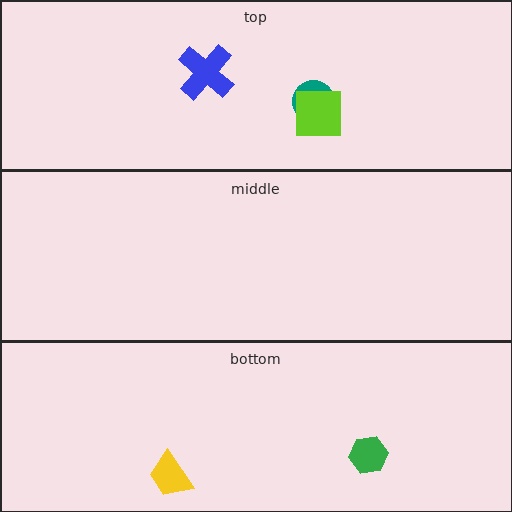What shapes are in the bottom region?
The yellow trapezoid, the green hexagon.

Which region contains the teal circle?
The top region.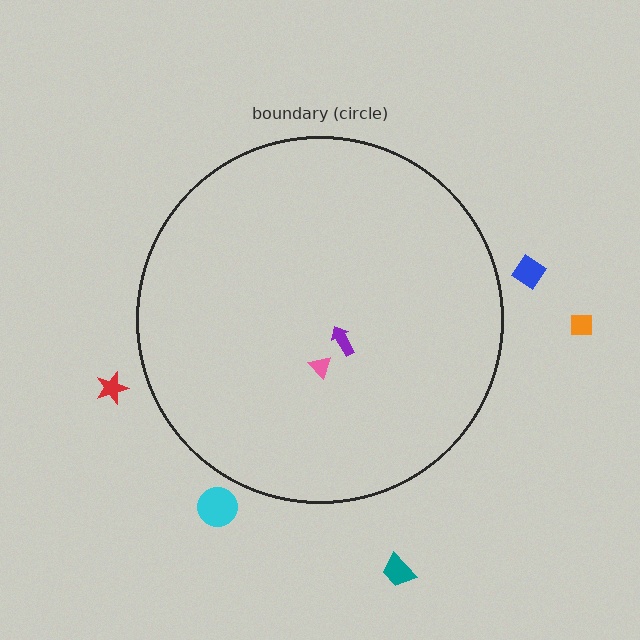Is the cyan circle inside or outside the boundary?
Outside.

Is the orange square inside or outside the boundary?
Outside.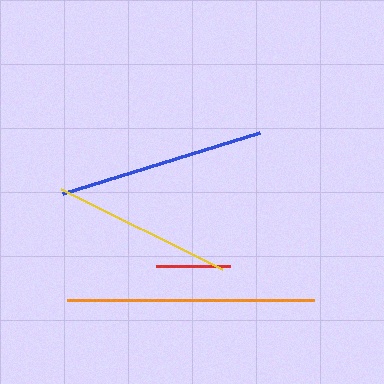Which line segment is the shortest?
The red line is the shortest at approximately 73 pixels.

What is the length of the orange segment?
The orange segment is approximately 248 pixels long.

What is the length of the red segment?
The red segment is approximately 73 pixels long.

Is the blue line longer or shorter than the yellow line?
The blue line is longer than the yellow line.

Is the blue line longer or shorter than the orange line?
The orange line is longer than the blue line.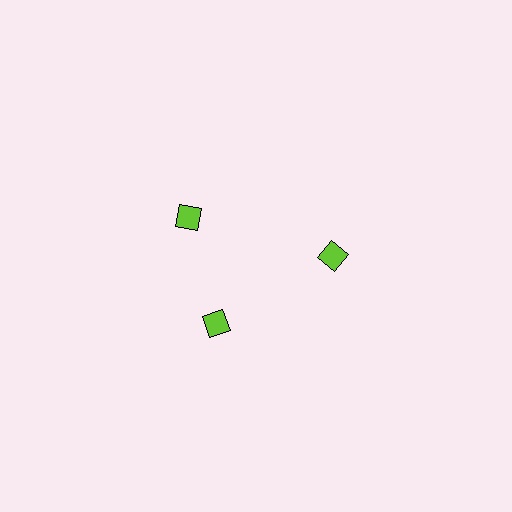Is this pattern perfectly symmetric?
No. The 3 lime diamonds are arranged in a ring, but one element near the 11 o'clock position is rotated out of alignment along the ring, breaking the 3-fold rotational symmetry.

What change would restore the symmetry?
The symmetry would be restored by rotating it back into even spacing with its neighbors so that all 3 diamonds sit at equal angles and equal distance from the center.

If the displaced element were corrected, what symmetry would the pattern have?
It would have 3-fold rotational symmetry — the pattern would map onto itself every 120 degrees.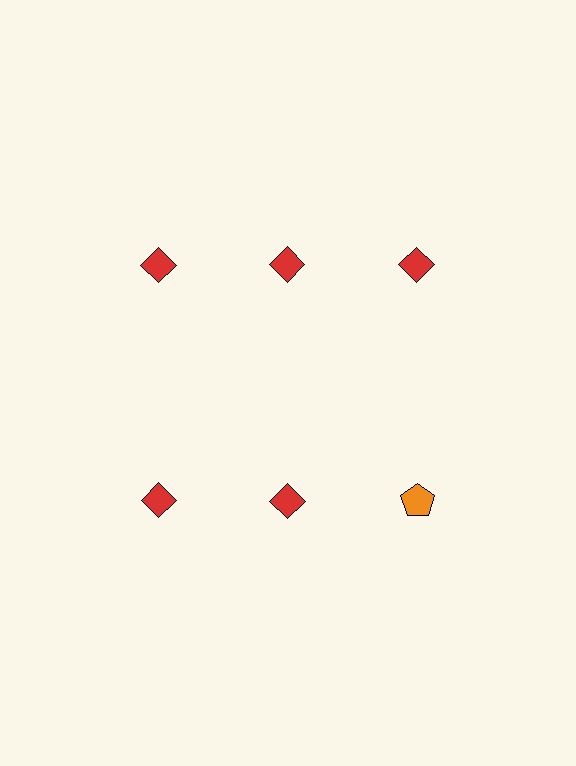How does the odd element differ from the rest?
It differs in both color (orange instead of red) and shape (pentagon instead of diamond).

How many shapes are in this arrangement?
There are 6 shapes arranged in a grid pattern.